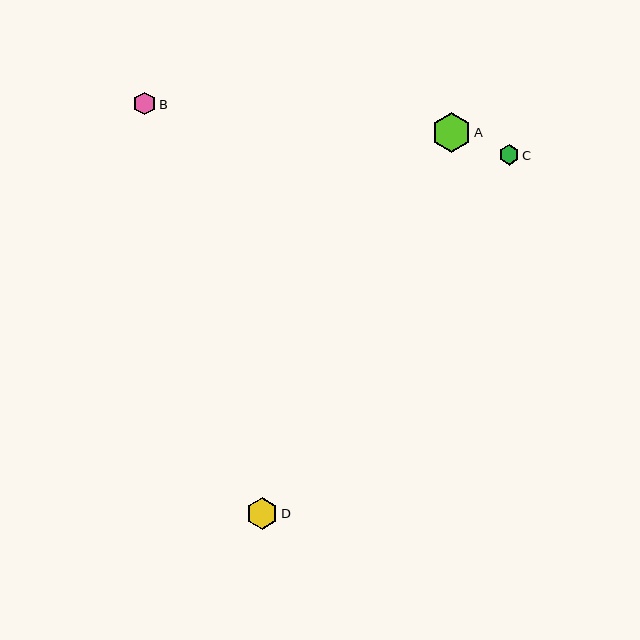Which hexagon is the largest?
Hexagon A is the largest with a size of approximately 39 pixels.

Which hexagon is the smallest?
Hexagon C is the smallest with a size of approximately 20 pixels.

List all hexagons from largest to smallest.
From largest to smallest: A, D, B, C.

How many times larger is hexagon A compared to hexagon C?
Hexagon A is approximately 2.0 times the size of hexagon C.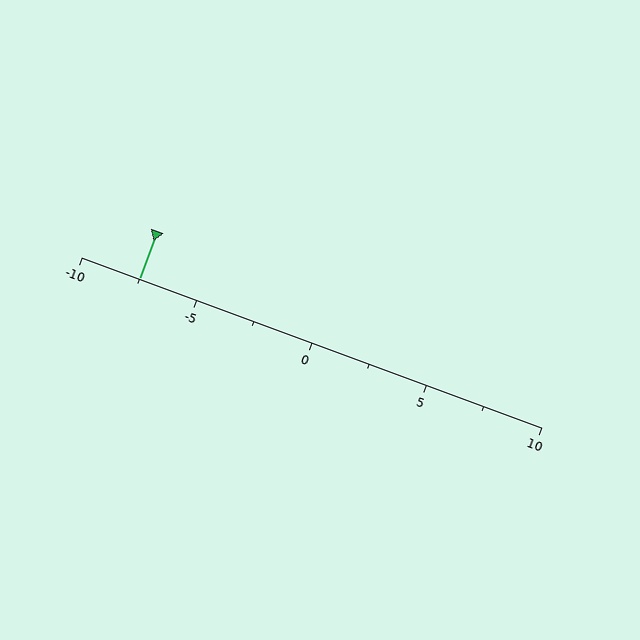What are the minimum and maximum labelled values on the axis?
The axis runs from -10 to 10.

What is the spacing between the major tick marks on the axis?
The major ticks are spaced 5 apart.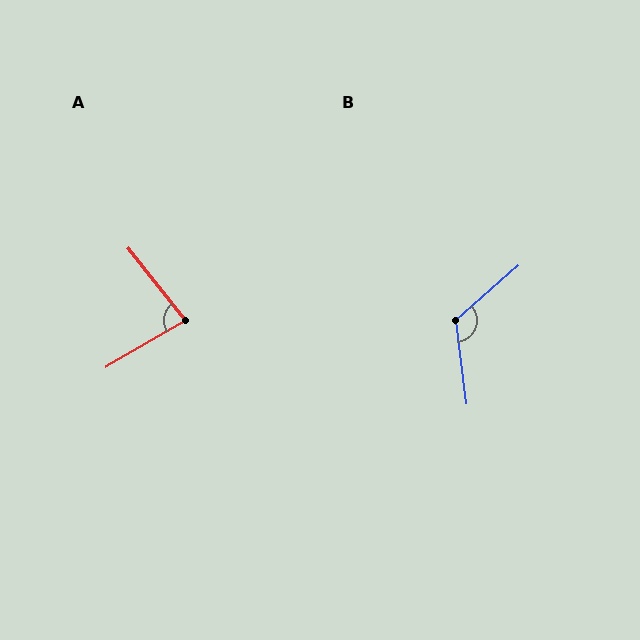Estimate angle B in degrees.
Approximately 124 degrees.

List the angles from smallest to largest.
A (82°), B (124°).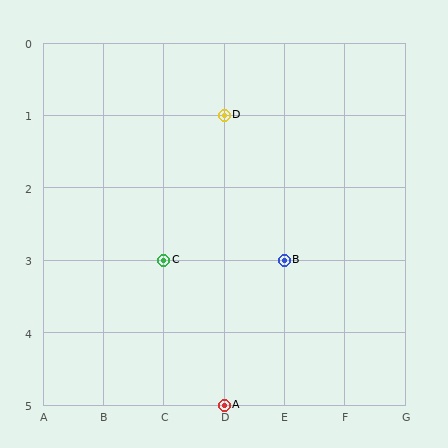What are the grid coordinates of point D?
Point D is at grid coordinates (D, 1).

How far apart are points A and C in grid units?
Points A and C are 1 column and 2 rows apart (about 2.2 grid units diagonally).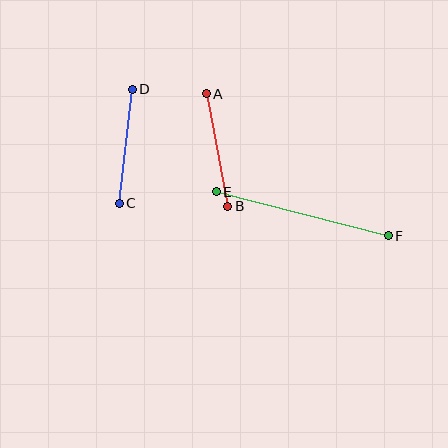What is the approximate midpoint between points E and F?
The midpoint is at approximately (302, 214) pixels.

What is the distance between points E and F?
The distance is approximately 177 pixels.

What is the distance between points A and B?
The distance is approximately 115 pixels.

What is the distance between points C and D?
The distance is approximately 114 pixels.